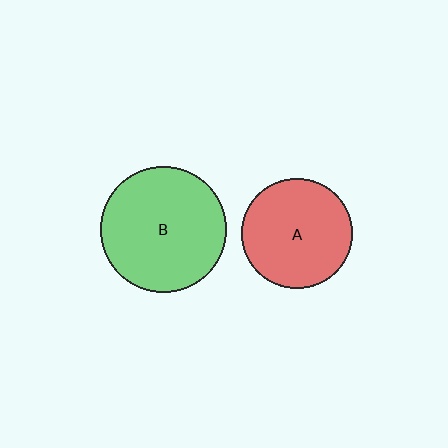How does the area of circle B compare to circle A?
Approximately 1.3 times.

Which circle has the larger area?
Circle B (green).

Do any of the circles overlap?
No, none of the circles overlap.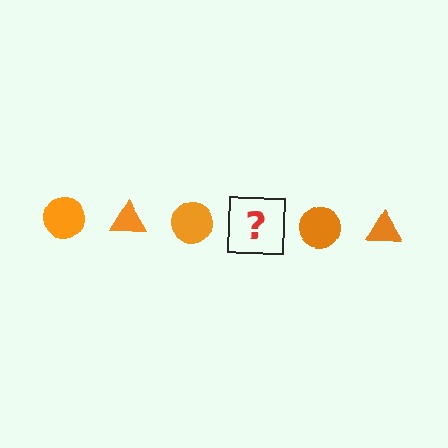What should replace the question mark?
The question mark should be replaced with an orange triangle.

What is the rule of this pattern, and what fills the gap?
The rule is that the pattern cycles through circle, triangle shapes in orange. The gap should be filled with an orange triangle.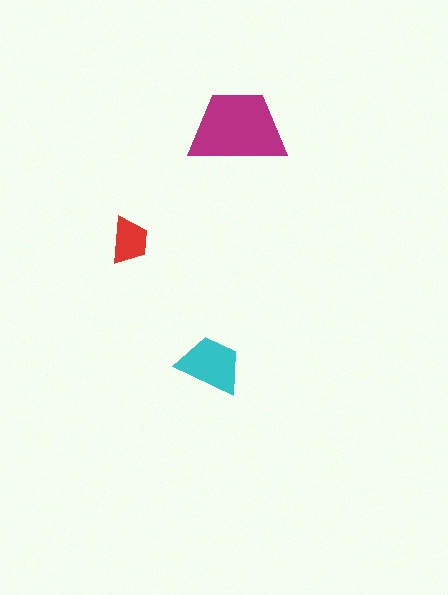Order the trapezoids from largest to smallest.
the magenta one, the cyan one, the red one.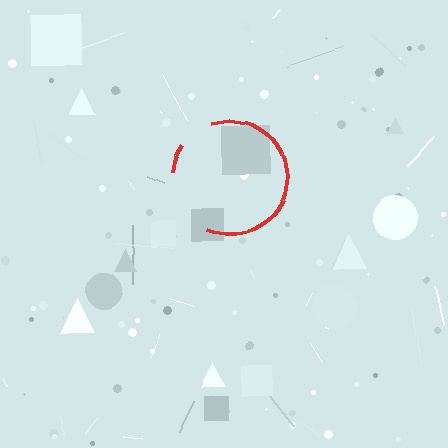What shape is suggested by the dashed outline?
The dashed outline suggests a circle.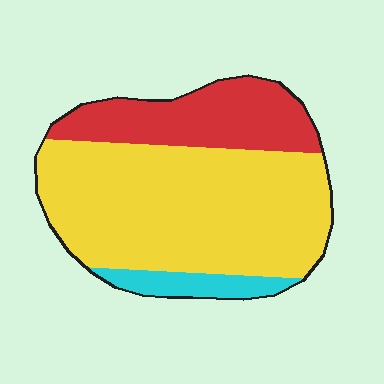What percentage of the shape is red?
Red covers roughly 25% of the shape.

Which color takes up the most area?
Yellow, at roughly 65%.